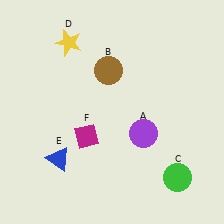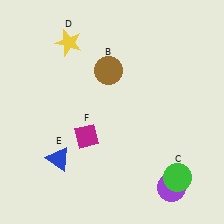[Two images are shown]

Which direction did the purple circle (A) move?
The purple circle (A) moved down.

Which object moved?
The purple circle (A) moved down.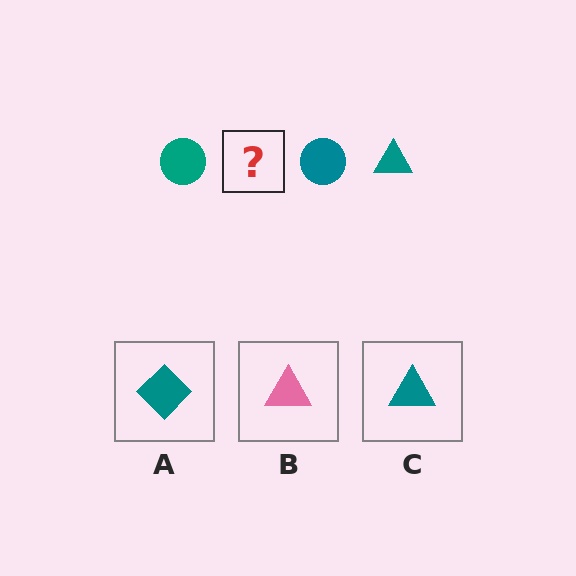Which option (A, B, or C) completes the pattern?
C.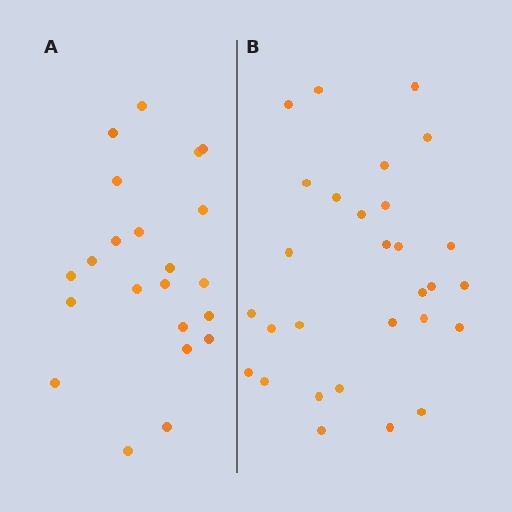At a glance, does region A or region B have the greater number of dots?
Region B (the right region) has more dots.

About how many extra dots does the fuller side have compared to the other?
Region B has roughly 8 or so more dots than region A.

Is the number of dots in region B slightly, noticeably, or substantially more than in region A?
Region B has noticeably more, but not dramatically so. The ratio is roughly 1.3 to 1.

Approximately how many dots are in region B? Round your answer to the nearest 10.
About 30 dots. (The exact count is 29, which rounds to 30.)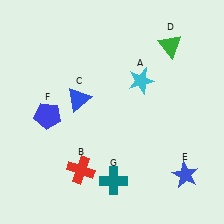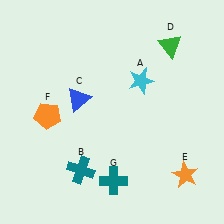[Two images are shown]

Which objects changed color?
B changed from red to teal. E changed from blue to orange. F changed from blue to orange.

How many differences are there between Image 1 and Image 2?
There are 3 differences between the two images.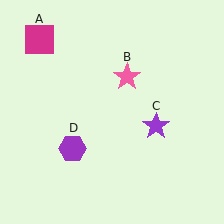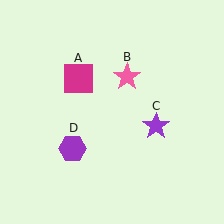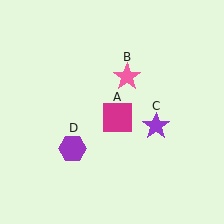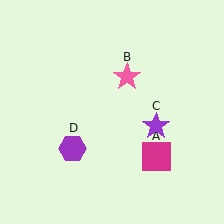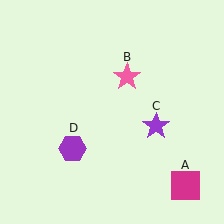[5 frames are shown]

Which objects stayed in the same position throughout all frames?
Pink star (object B) and purple star (object C) and purple hexagon (object D) remained stationary.